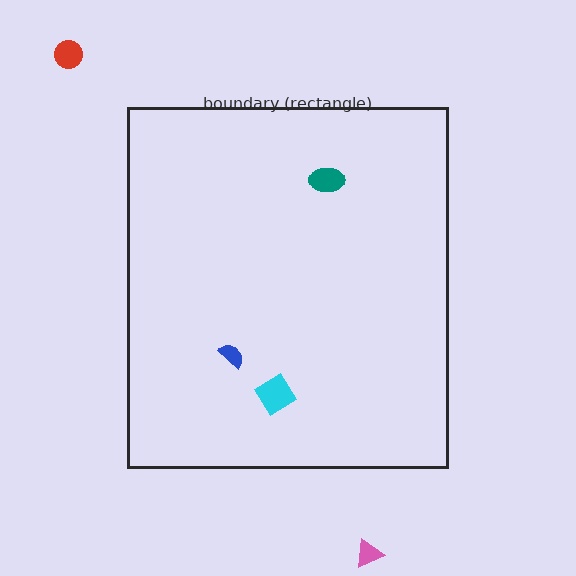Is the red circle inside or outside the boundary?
Outside.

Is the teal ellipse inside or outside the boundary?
Inside.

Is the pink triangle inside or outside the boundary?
Outside.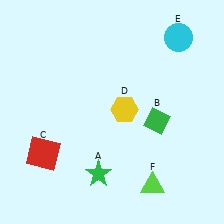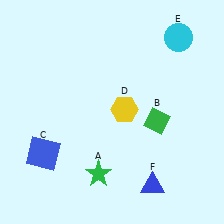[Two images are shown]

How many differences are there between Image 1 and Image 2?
There are 2 differences between the two images.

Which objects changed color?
C changed from red to blue. F changed from lime to blue.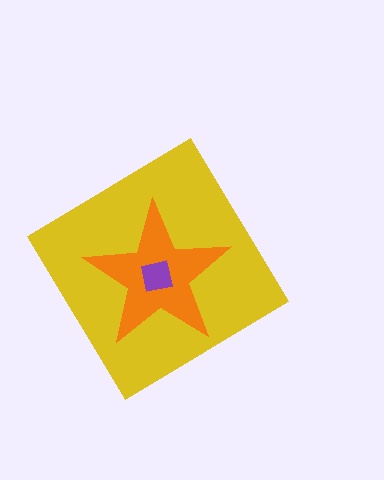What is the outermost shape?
The yellow diamond.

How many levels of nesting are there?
3.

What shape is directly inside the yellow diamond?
The orange star.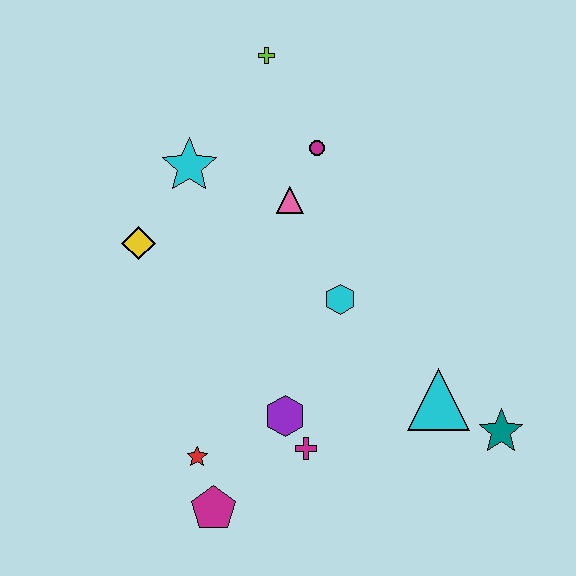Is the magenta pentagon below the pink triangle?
Yes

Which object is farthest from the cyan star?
The teal star is farthest from the cyan star.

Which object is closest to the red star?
The magenta pentagon is closest to the red star.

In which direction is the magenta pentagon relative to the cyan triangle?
The magenta pentagon is to the left of the cyan triangle.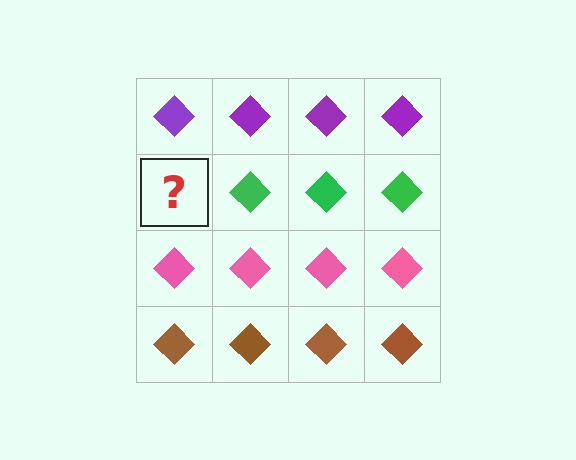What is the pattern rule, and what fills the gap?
The rule is that each row has a consistent color. The gap should be filled with a green diamond.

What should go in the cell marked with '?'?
The missing cell should contain a green diamond.